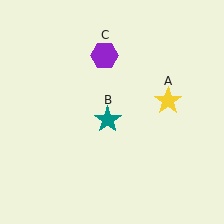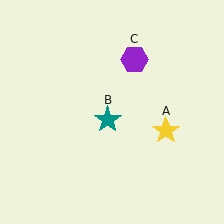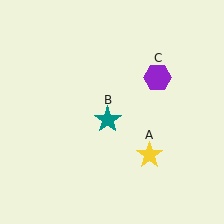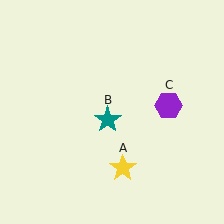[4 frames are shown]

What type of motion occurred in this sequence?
The yellow star (object A), purple hexagon (object C) rotated clockwise around the center of the scene.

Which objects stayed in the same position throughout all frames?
Teal star (object B) remained stationary.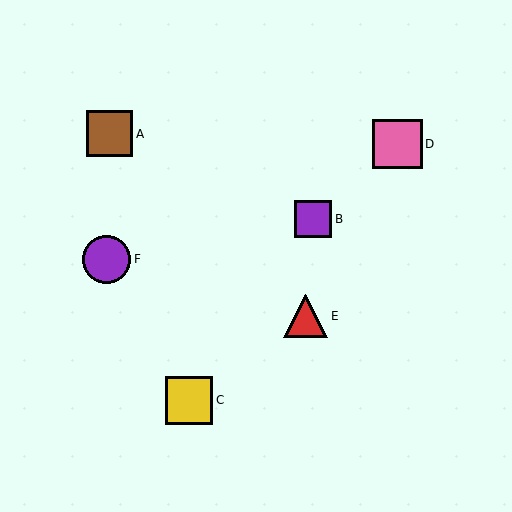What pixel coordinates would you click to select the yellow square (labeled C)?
Click at (189, 400) to select the yellow square C.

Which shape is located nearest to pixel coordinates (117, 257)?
The purple circle (labeled F) at (107, 259) is nearest to that location.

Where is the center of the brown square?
The center of the brown square is at (110, 134).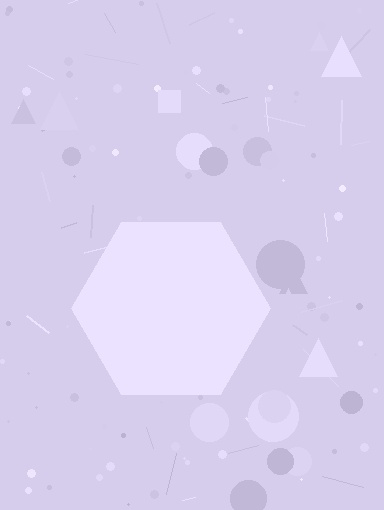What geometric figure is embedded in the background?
A hexagon is embedded in the background.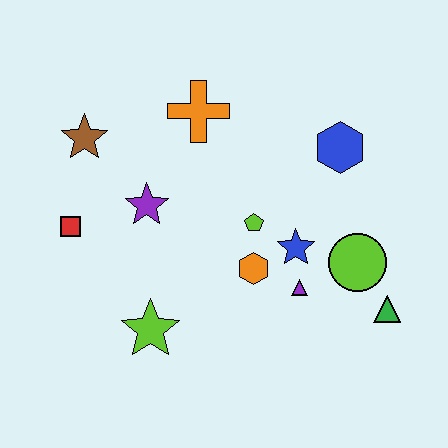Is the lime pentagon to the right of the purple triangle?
No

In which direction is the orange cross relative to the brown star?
The orange cross is to the right of the brown star.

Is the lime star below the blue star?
Yes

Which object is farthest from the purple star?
The green triangle is farthest from the purple star.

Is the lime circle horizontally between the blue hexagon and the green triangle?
Yes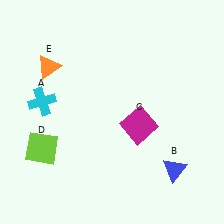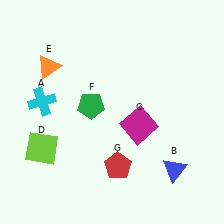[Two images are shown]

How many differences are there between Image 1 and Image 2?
There are 2 differences between the two images.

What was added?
A green pentagon (F), a red pentagon (G) were added in Image 2.